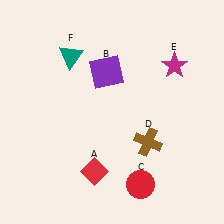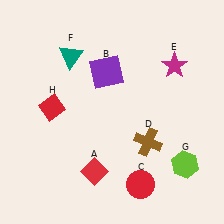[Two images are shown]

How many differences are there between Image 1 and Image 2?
There are 2 differences between the two images.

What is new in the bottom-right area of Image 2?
A lime hexagon (G) was added in the bottom-right area of Image 2.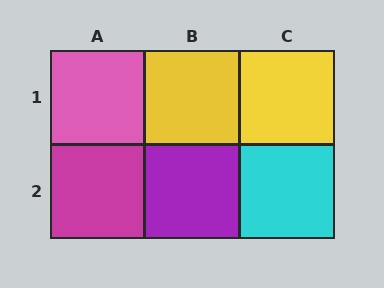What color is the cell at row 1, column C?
Yellow.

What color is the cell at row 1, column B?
Yellow.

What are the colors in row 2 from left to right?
Magenta, purple, cyan.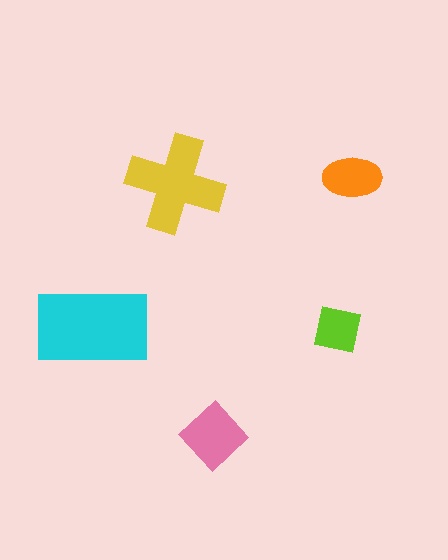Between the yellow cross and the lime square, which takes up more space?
The yellow cross.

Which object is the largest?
The cyan rectangle.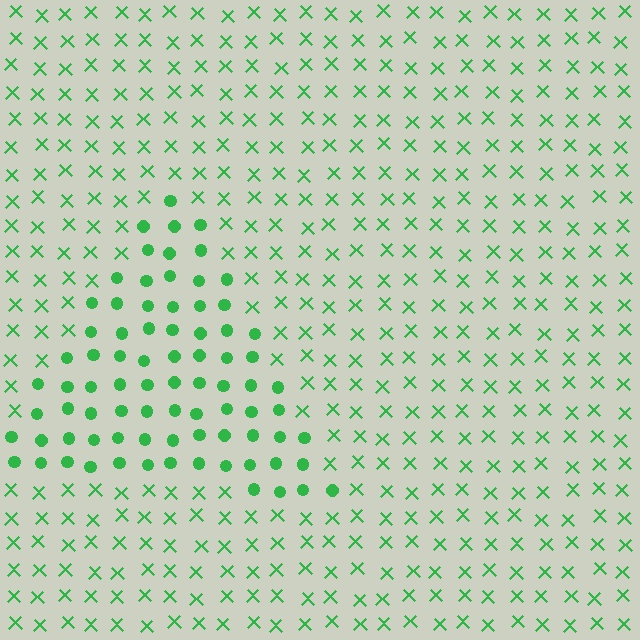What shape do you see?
I see a triangle.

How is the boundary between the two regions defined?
The boundary is defined by a change in element shape: circles inside vs. X marks outside. All elements share the same color and spacing.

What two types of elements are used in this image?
The image uses circles inside the triangle region and X marks outside it.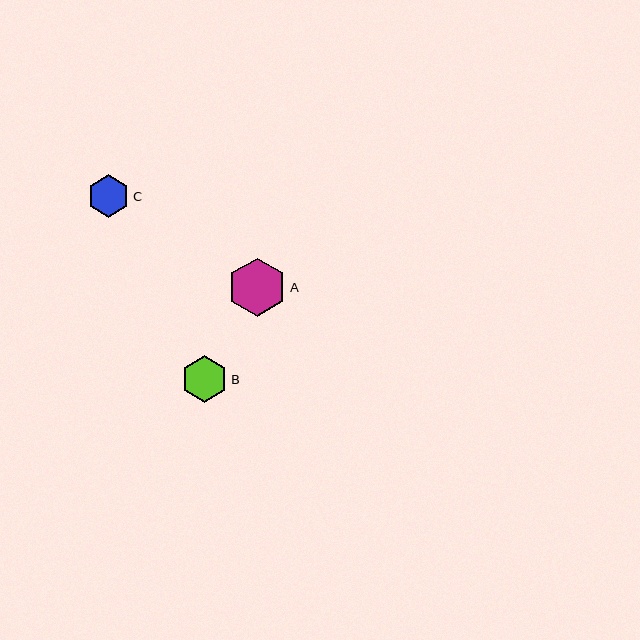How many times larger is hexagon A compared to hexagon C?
Hexagon A is approximately 1.4 times the size of hexagon C.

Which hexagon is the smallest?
Hexagon C is the smallest with a size of approximately 42 pixels.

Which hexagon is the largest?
Hexagon A is the largest with a size of approximately 59 pixels.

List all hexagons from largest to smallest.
From largest to smallest: A, B, C.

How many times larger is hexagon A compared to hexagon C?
Hexagon A is approximately 1.4 times the size of hexagon C.